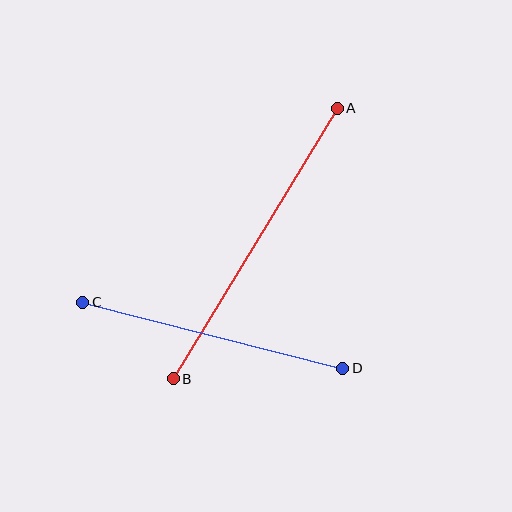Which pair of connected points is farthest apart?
Points A and B are farthest apart.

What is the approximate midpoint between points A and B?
The midpoint is at approximately (255, 244) pixels.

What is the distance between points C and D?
The distance is approximately 268 pixels.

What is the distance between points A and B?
The distance is approximately 317 pixels.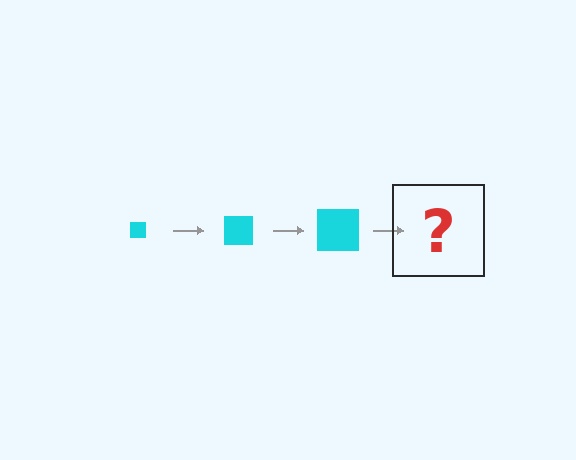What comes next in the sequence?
The next element should be a cyan square, larger than the previous one.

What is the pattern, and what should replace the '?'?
The pattern is that the square gets progressively larger each step. The '?' should be a cyan square, larger than the previous one.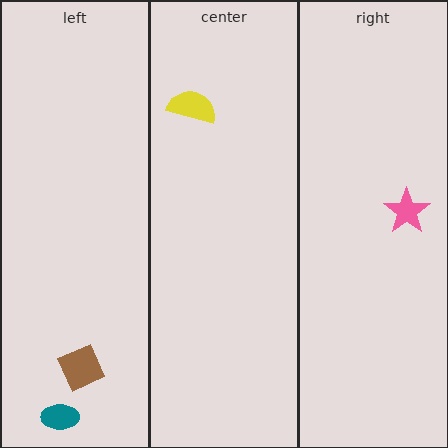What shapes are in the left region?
The brown square, the teal ellipse.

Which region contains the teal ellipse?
The left region.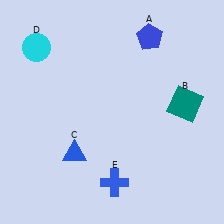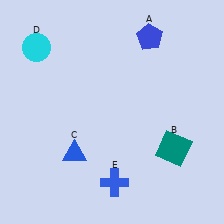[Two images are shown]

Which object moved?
The teal square (B) moved down.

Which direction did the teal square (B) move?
The teal square (B) moved down.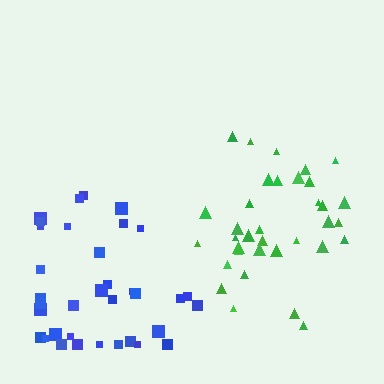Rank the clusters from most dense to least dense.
green, blue.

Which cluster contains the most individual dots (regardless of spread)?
Blue (35).